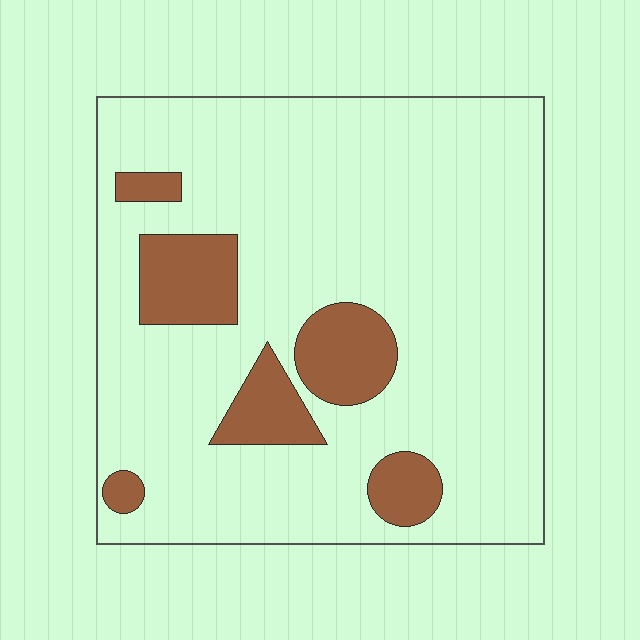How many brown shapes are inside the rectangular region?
6.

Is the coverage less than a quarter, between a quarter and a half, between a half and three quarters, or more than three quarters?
Less than a quarter.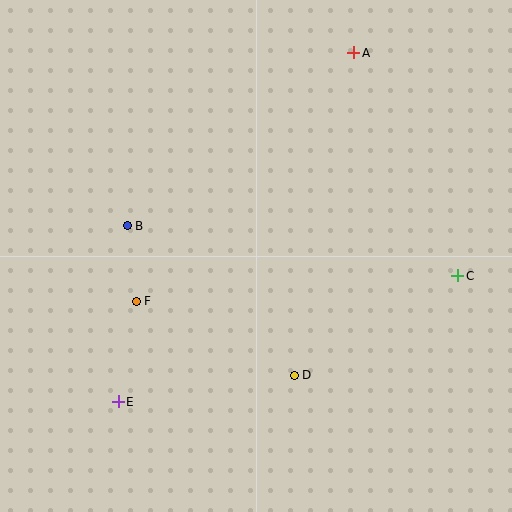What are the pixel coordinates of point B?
Point B is at (127, 226).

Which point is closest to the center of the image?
Point D at (294, 375) is closest to the center.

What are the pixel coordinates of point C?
Point C is at (458, 276).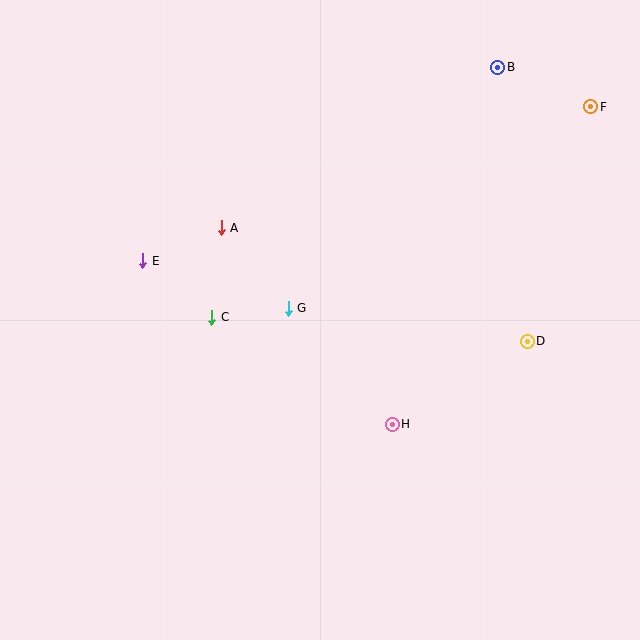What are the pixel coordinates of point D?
Point D is at (527, 341).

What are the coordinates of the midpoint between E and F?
The midpoint between E and F is at (367, 184).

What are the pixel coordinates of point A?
Point A is at (221, 228).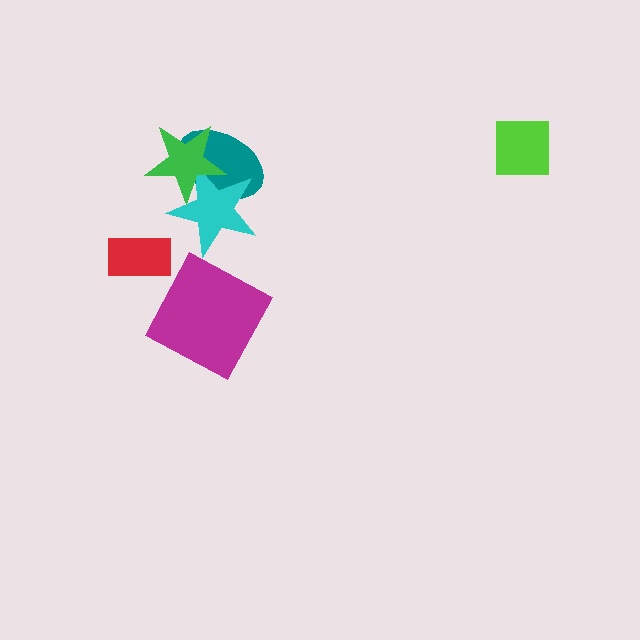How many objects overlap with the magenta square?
0 objects overlap with the magenta square.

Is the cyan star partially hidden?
Yes, it is partially covered by another shape.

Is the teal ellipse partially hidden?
Yes, it is partially covered by another shape.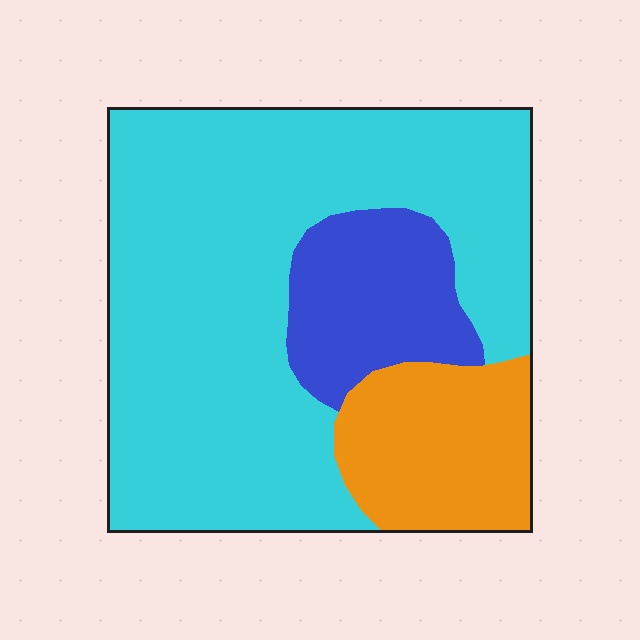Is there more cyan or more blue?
Cyan.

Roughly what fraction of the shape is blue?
Blue takes up about one sixth (1/6) of the shape.